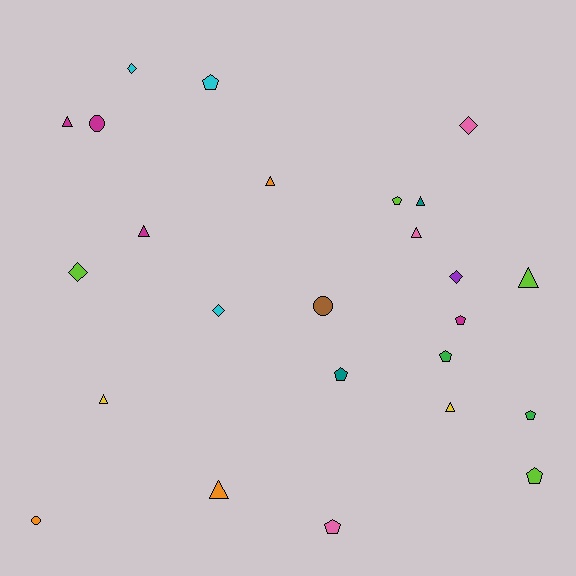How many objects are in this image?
There are 25 objects.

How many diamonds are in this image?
There are 5 diamonds.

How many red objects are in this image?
There are no red objects.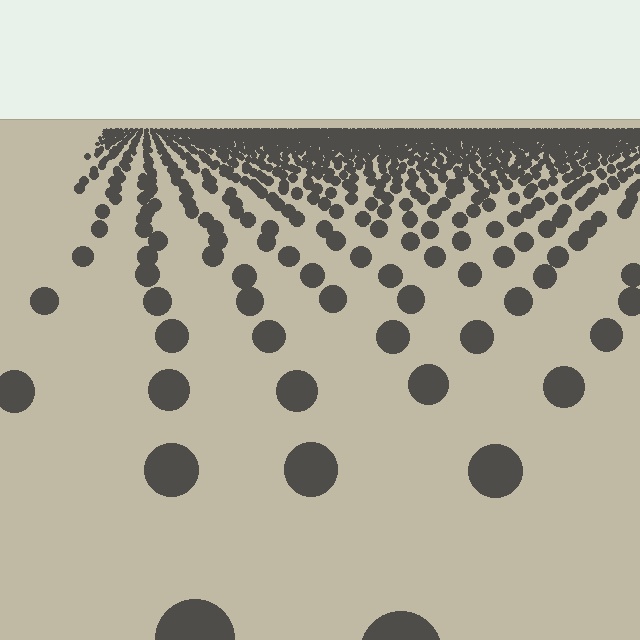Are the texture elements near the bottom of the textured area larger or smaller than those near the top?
Larger. Near the bottom, elements are closer to the viewer and appear at a bigger on-screen size.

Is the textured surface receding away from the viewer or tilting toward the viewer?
The surface is receding away from the viewer. Texture elements get smaller and denser toward the top.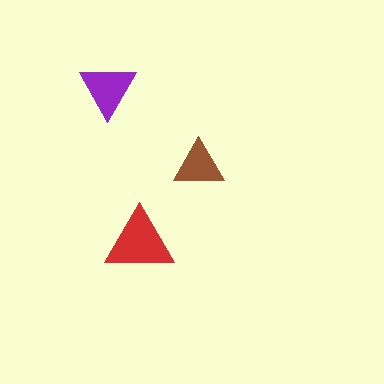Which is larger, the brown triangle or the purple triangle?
The purple one.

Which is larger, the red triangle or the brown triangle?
The red one.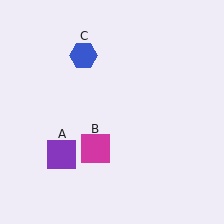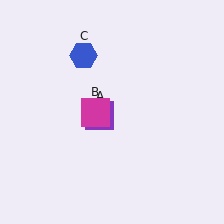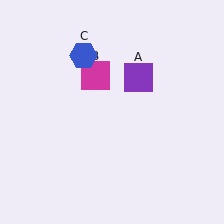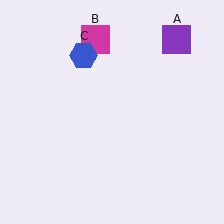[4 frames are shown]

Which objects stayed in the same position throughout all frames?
Blue hexagon (object C) remained stationary.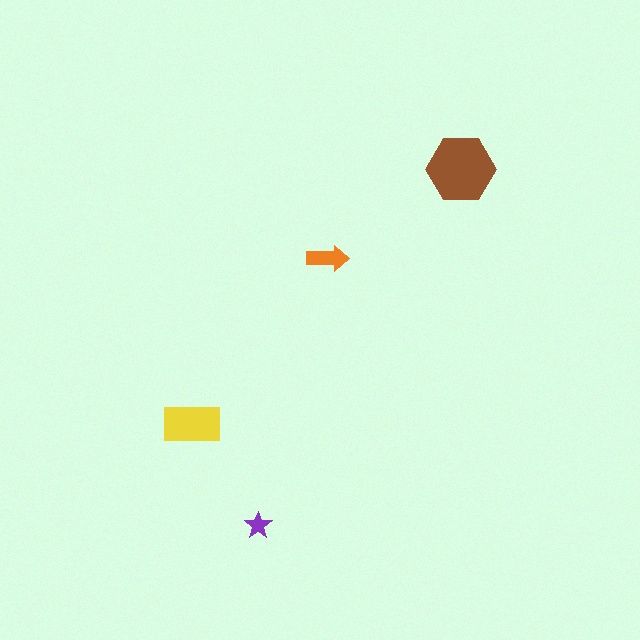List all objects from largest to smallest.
The brown hexagon, the yellow rectangle, the orange arrow, the purple star.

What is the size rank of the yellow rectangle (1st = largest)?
2nd.